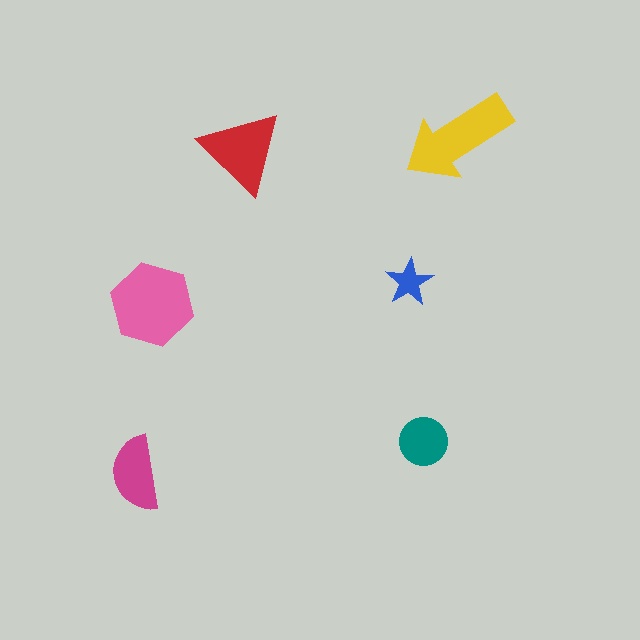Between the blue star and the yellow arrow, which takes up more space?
The yellow arrow.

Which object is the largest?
The pink hexagon.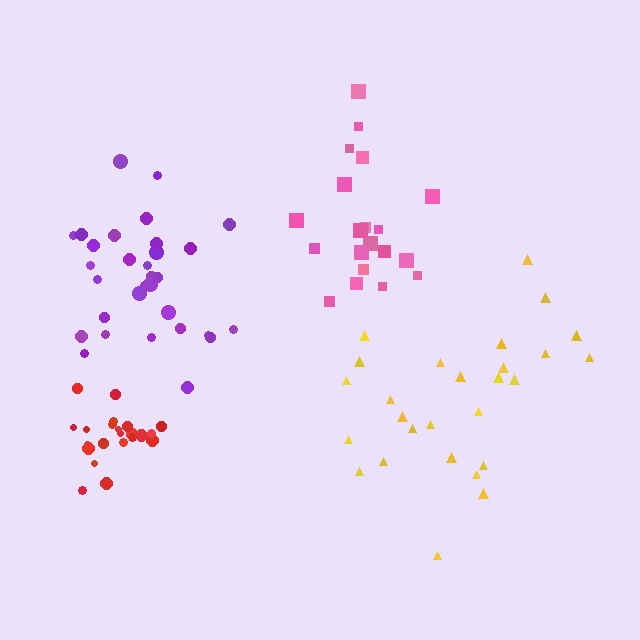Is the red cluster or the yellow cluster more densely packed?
Red.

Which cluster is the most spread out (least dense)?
Yellow.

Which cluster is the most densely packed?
Red.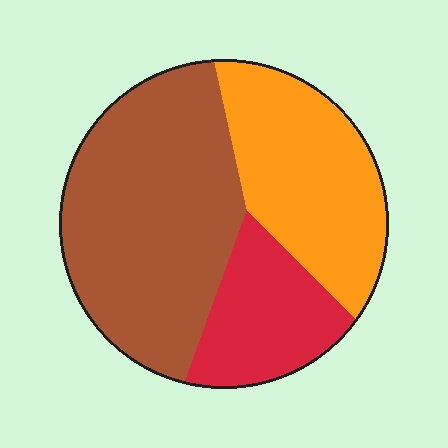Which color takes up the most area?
Brown, at roughly 50%.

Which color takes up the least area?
Red, at roughly 20%.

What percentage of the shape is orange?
Orange covers roughly 30% of the shape.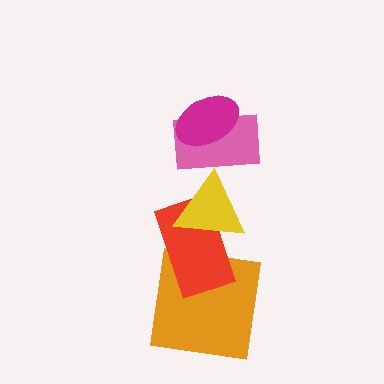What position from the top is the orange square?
The orange square is 5th from the top.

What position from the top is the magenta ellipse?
The magenta ellipse is 1st from the top.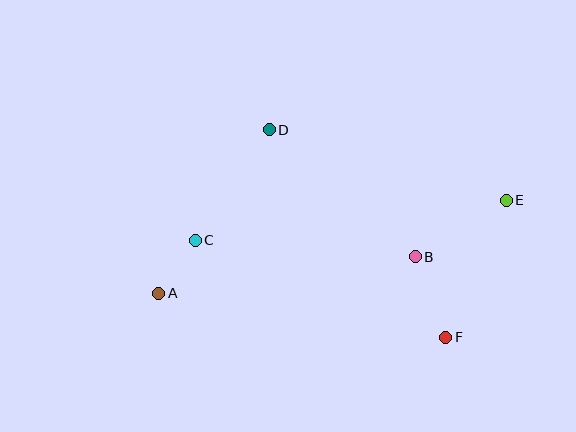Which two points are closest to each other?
Points A and C are closest to each other.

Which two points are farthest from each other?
Points A and E are farthest from each other.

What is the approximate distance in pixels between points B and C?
The distance between B and C is approximately 221 pixels.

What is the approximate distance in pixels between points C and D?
The distance between C and D is approximately 133 pixels.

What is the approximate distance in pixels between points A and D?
The distance between A and D is approximately 197 pixels.